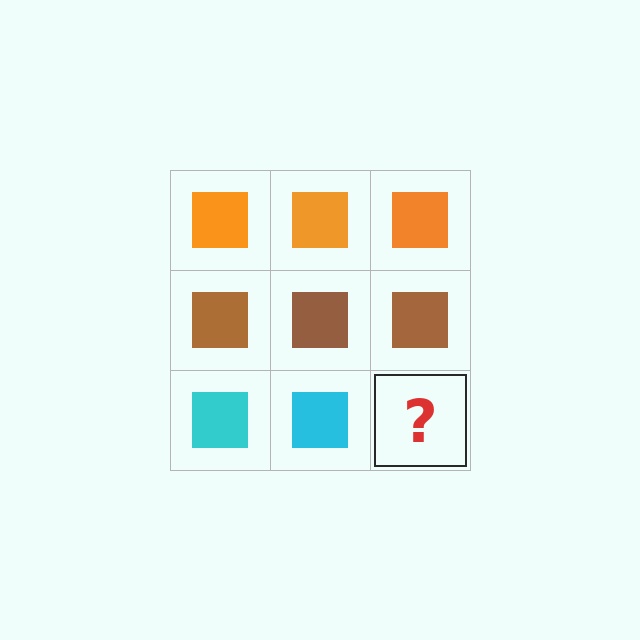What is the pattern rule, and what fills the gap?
The rule is that each row has a consistent color. The gap should be filled with a cyan square.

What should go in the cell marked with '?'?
The missing cell should contain a cyan square.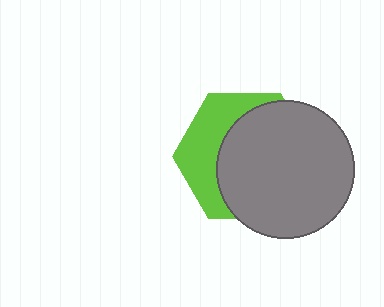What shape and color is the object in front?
The object in front is a gray circle.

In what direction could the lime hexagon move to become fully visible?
The lime hexagon could move left. That would shift it out from behind the gray circle entirely.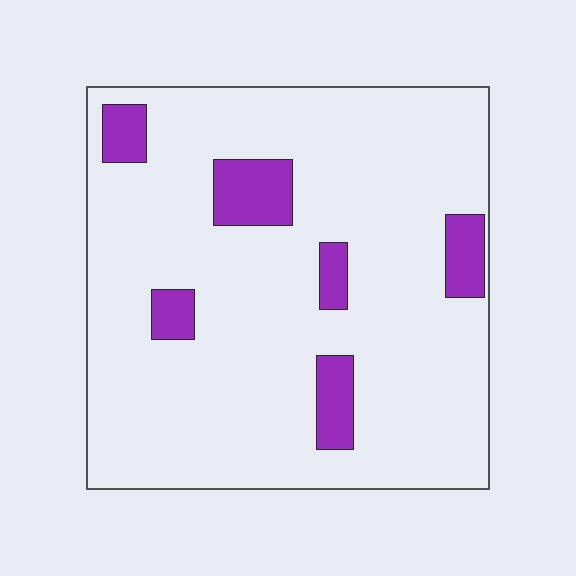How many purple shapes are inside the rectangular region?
6.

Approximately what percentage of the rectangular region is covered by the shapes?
Approximately 10%.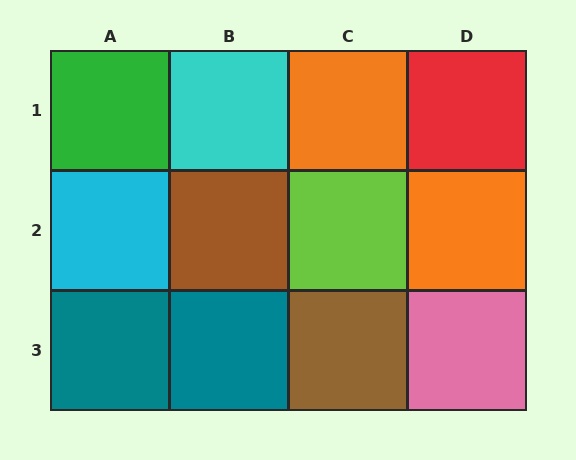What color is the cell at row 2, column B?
Brown.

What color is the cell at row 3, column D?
Pink.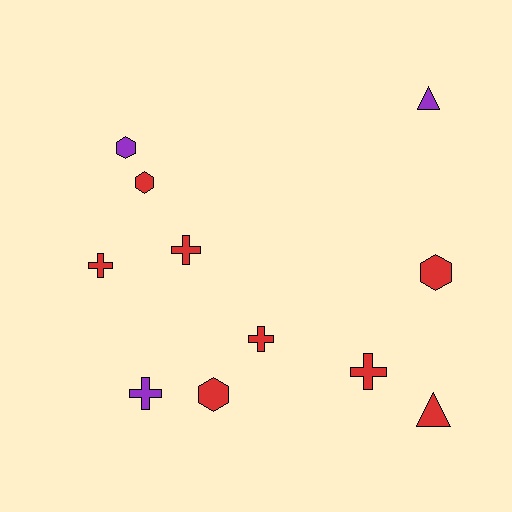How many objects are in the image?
There are 11 objects.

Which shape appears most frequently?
Cross, with 5 objects.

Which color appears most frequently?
Red, with 8 objects.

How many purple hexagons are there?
There is 1 purple hexagon.